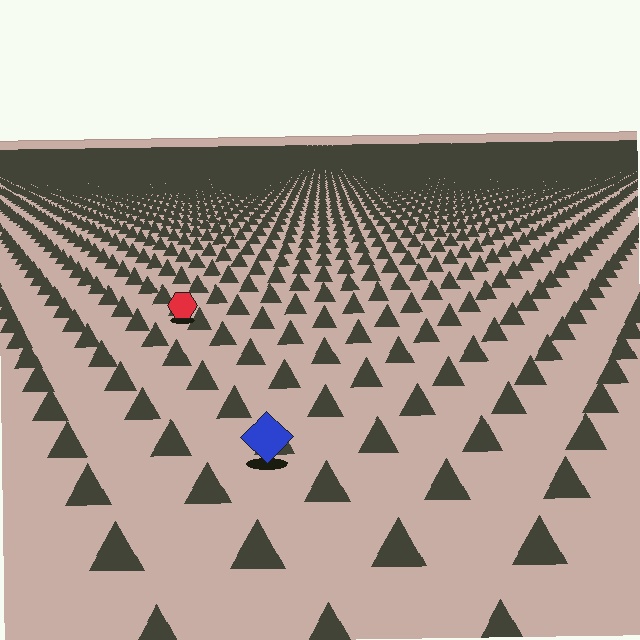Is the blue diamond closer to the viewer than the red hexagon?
Yes. The blue diamond is closer — you can tell from the texture gradient: the ground texture is coarser near it.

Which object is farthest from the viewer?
The red hexagon is farthest from the viewer. It appears smaller and the ground texture around it is denser.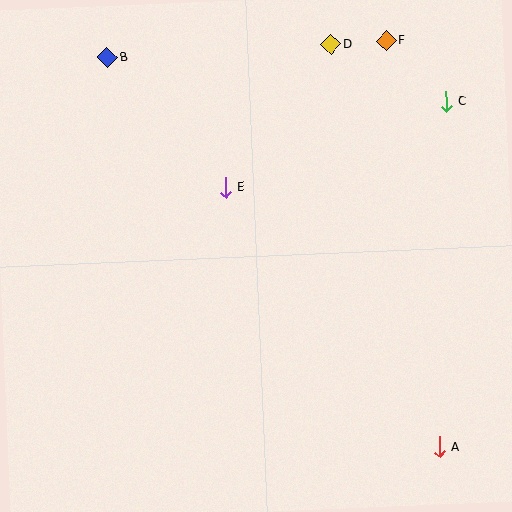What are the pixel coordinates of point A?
Point A is at (440, 447).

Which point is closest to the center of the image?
Point E at (225, 188) is closest to the center.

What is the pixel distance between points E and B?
The distance between E and B is 175 pixels.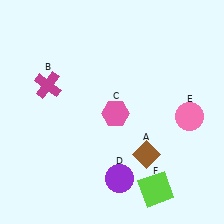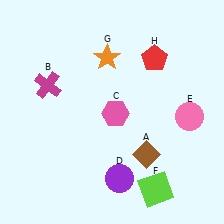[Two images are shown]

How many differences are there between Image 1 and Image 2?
There are 2 differences between the two images.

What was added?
An orange star (G), a red pentagon (H) were added in Image 2.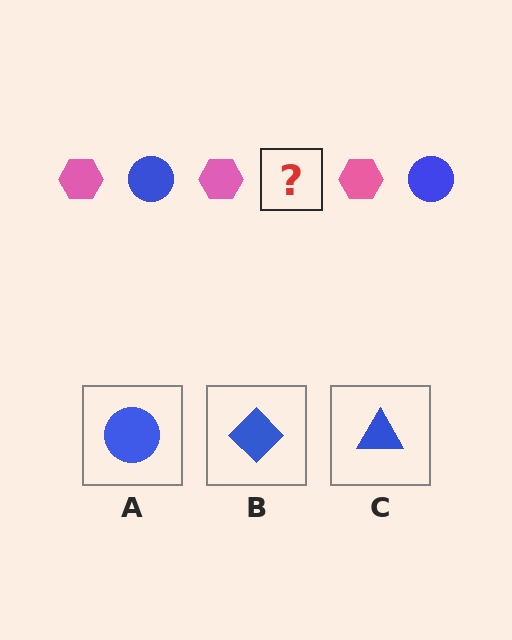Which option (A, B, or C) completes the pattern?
A.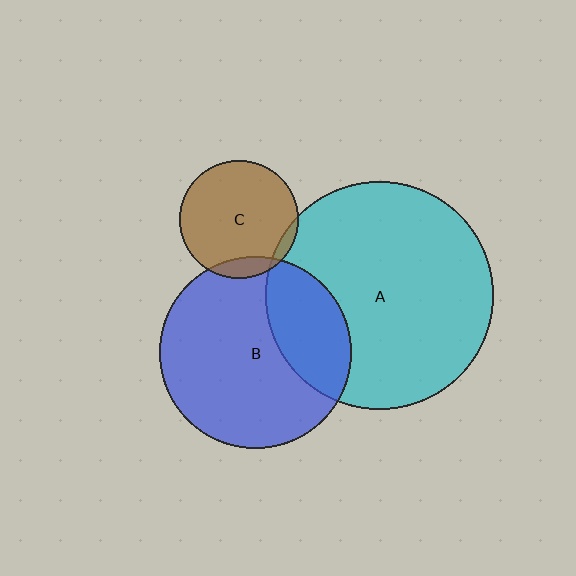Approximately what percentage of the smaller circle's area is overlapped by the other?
Approximately 5%.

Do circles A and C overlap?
Yes.